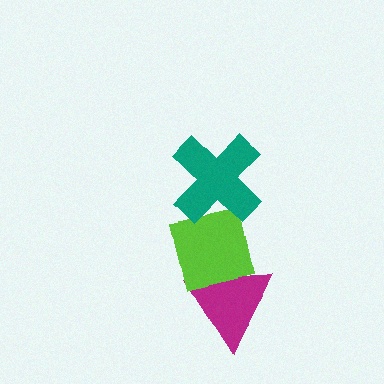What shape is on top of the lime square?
The teal cross is on top of the lime square.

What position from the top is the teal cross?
The teal cross is 1st from the top.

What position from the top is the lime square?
The lime square is 2nd from the top.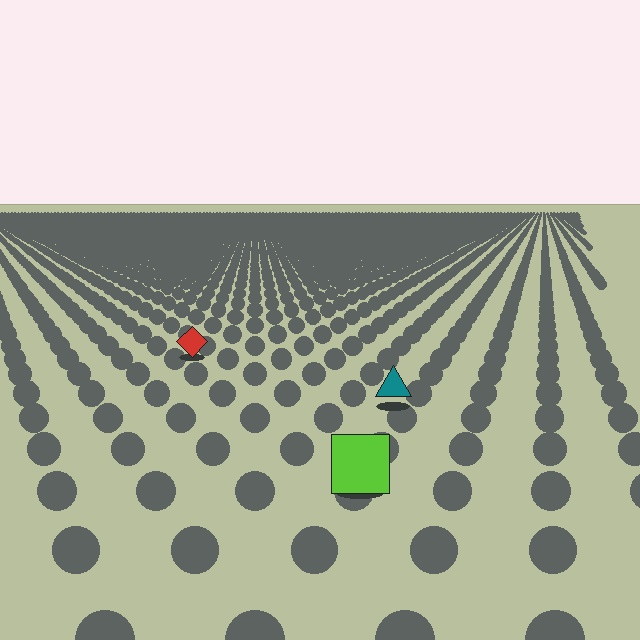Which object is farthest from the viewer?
The red diamond is farthest from the viewer. It appears smaller and the ground texture around it is denser.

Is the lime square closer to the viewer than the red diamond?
Yes. The lime square is closer — you can tell from the texture gradient: the ground texture is coarser near it.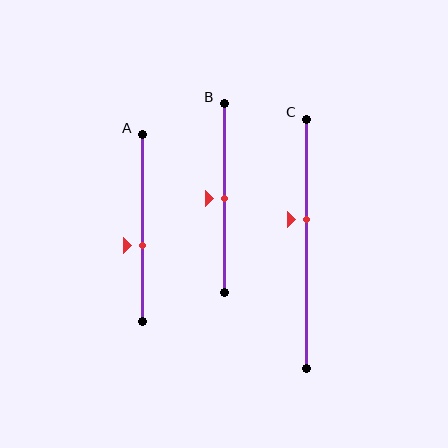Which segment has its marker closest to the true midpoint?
Segment B has its marker closest to the true midpoint.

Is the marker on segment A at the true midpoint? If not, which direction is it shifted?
No, the marker on segment A is shifted downward by about 9% of the segment length.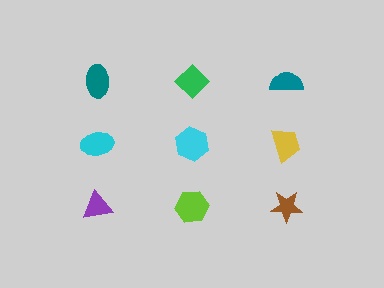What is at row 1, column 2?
A green diamond.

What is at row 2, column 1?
A cyan ellipse.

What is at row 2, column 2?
A cyan hexagon.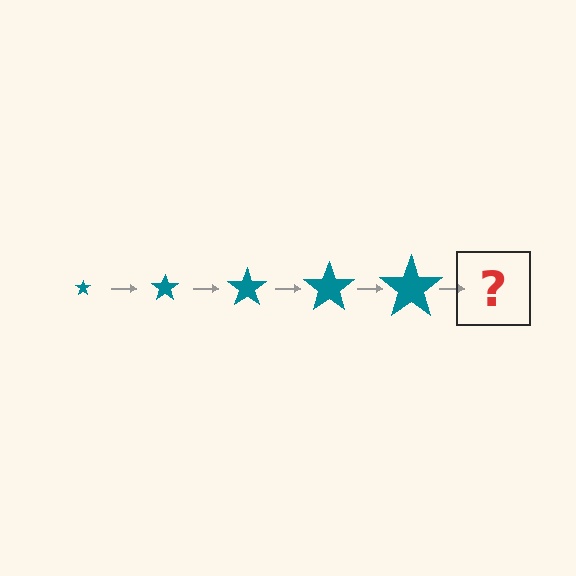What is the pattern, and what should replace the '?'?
The pattern is that the star gets progressively larger each step. The '?' should be a teal star, larger than the previous one.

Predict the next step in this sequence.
The next step is a teal star, larger than the previous one.